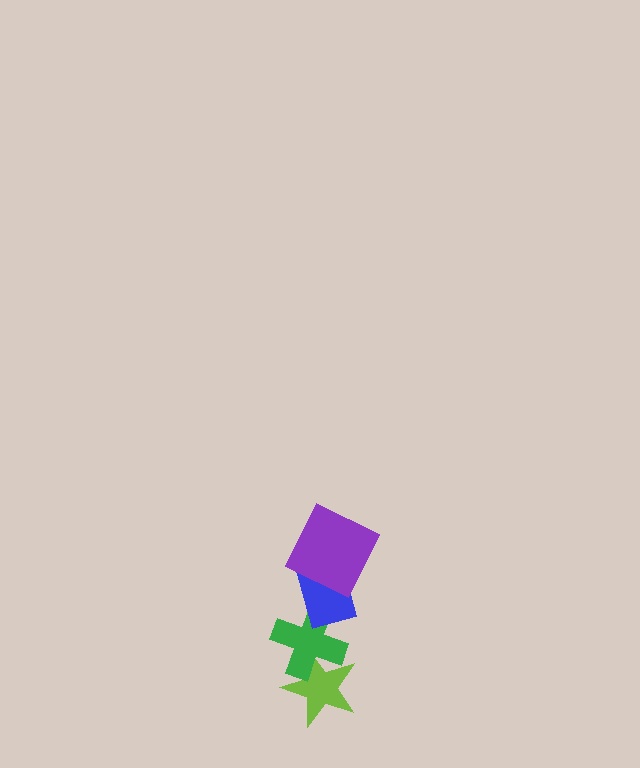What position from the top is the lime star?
The lime star is 4th from the top.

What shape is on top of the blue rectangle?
The purple square is on top of the blue rectangle.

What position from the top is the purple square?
The purple square is 1st from the top.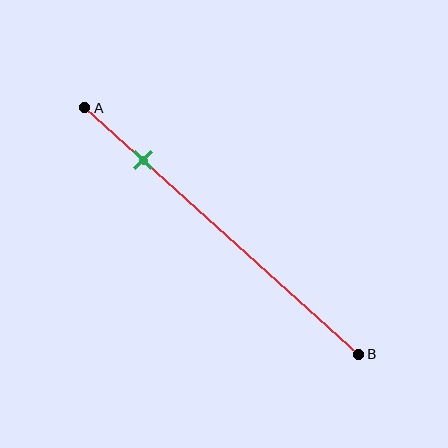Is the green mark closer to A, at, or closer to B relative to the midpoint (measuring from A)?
The green mark is closer to point A than the midpoint of segment AB.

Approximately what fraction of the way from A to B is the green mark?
The green mark is approximately 20% of the way from A to B.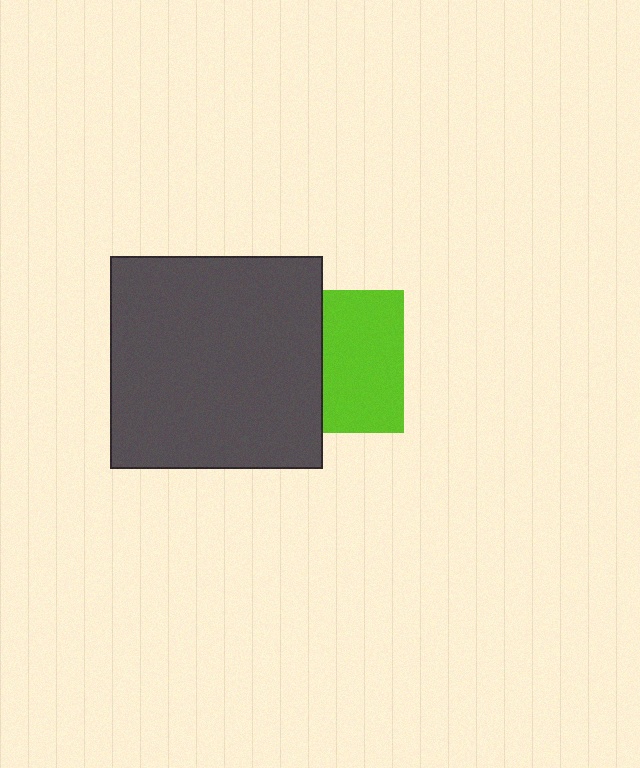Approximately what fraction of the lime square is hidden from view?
Roughly 44% of the lime square is hidden behind the dark gray square.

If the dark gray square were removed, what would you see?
You would see the complete lime square.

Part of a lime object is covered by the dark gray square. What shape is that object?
It is a square.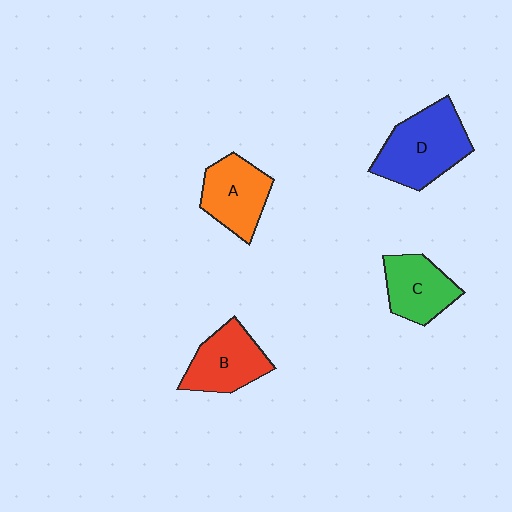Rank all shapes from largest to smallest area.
From largest to smallest: D (blue), B (red), A (orange), C (green).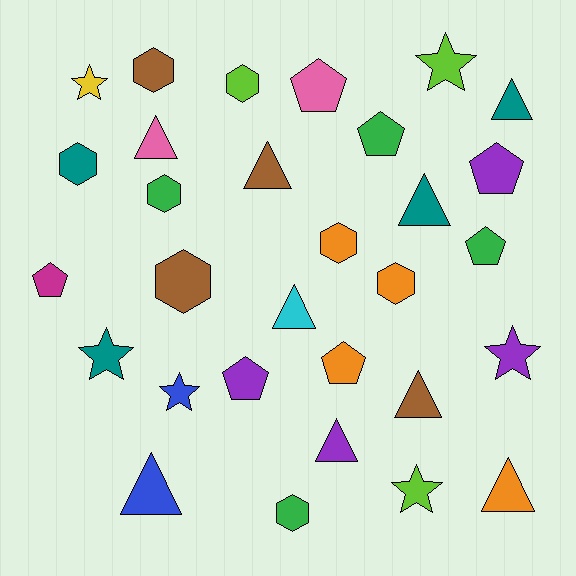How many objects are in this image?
There are 30 objects.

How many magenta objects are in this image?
There is 1 magenta object.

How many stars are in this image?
There are 6 stars.